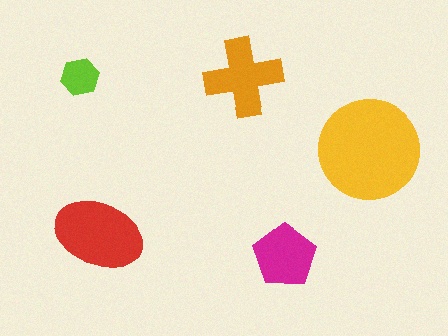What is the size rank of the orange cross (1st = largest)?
3rd.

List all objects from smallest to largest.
The lime hexagon, the magenta pentagon, the orange cross, the red ellipse, the yellow circle.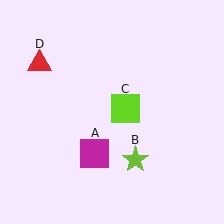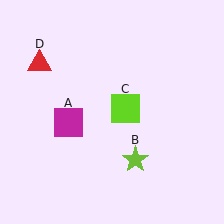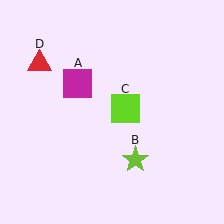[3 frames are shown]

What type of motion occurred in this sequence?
The magenta square (object A) rotated clockwise around the center of the scene.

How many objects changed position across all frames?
1 object changed position: magenta square (object A).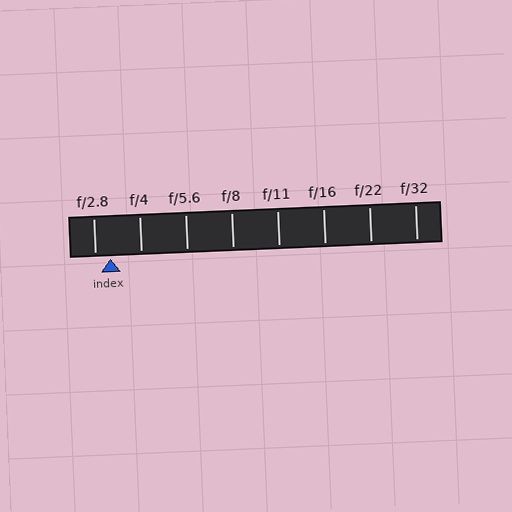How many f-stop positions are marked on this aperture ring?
There are 8 f-stop positions marked.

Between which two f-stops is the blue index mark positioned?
The index mark is between f/2.8 and f/4.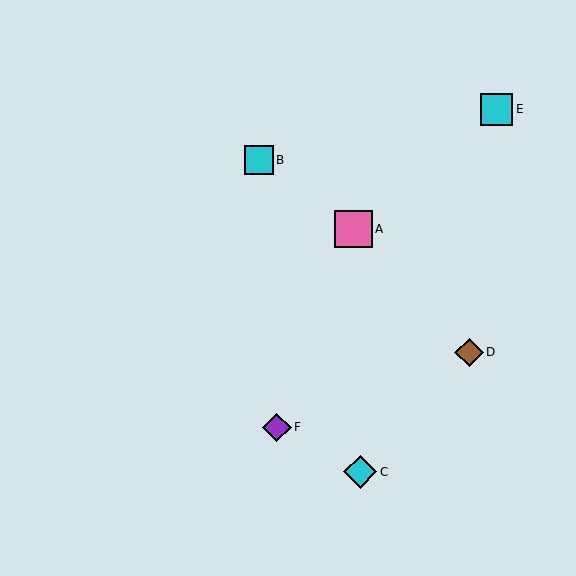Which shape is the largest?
The pink square (labeled A) is the largest.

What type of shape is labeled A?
Shape A is a pink square.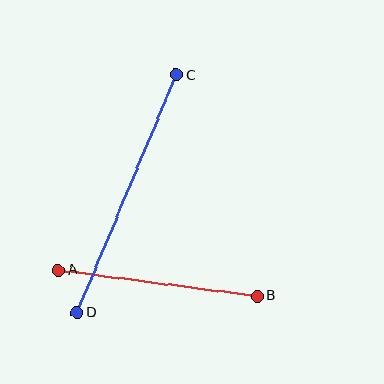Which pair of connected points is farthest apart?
Points C and D are farthest apart.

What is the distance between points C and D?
The distance is approximately 257 pixels.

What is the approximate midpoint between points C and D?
The midpoint is at approximately (127, 194) pixels.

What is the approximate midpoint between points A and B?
The midpoint is at approximately (158, 283) pixels.